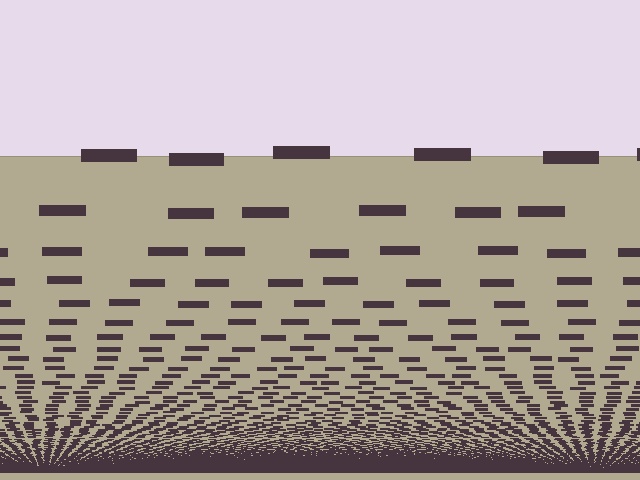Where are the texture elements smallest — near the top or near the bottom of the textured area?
Near the bottom.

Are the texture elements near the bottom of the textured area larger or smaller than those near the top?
Smaller. The gradient is inverted — elements near the bottom are smaller and denser.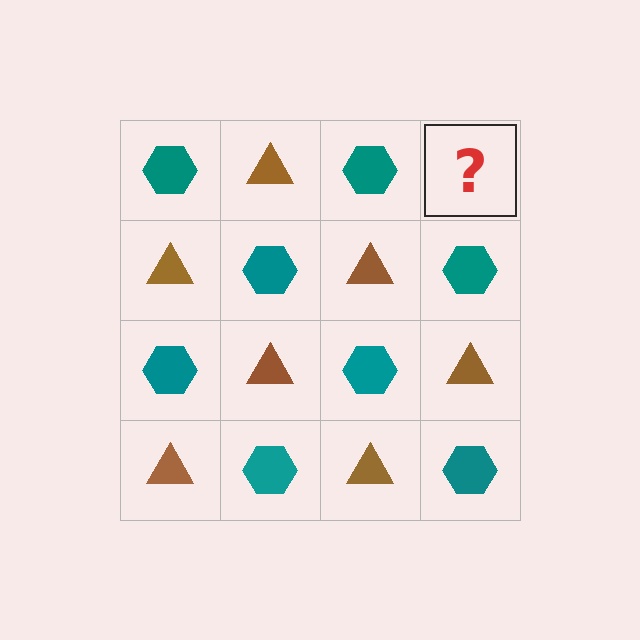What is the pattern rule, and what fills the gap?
The rule is that it alternates teal hexagon and brown triangle in a checkerboard pattern. The gap should be filled with a brown triangle.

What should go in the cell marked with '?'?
The missing cell should contain a brown triangle.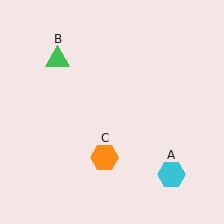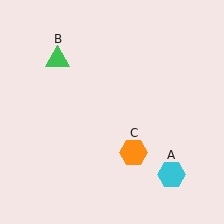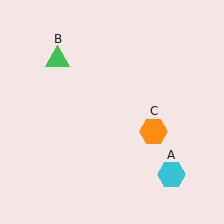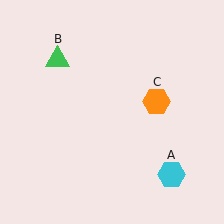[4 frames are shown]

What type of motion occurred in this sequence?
The orange hexagon (object C) rotated counterclockwise around the center of the scene.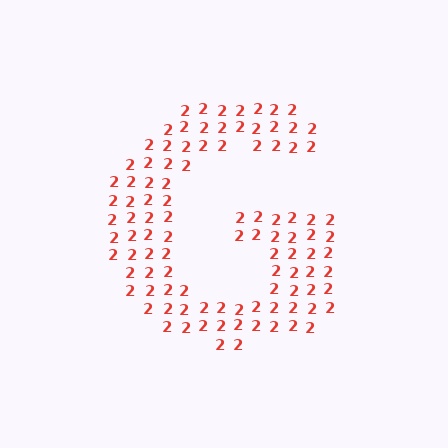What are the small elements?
The small elements are digit 2's.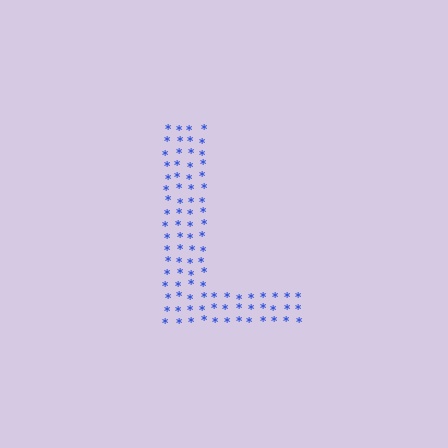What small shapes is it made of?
It is made of small asterisks.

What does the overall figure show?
The overall figure shows the letter L.